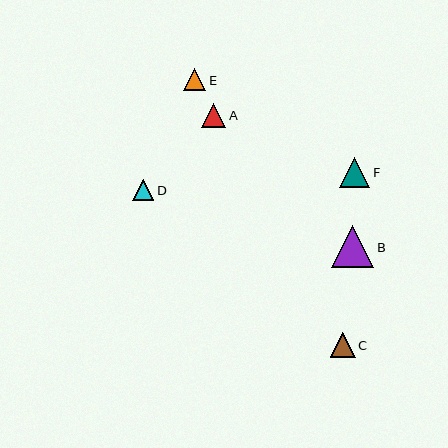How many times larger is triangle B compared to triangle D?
Triangle B is approximately 2.0 times the size of triangle D.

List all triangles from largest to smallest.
From largest to smallest: B, F, C, A, E, D.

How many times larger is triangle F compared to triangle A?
Triangle F is approximately 1.3 times the size of triangle A.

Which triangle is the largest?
Triangle B is the largest with a size of approximately 42 pixels.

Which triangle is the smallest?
Triangle D is the smallest with a size of approximately 21 pixels.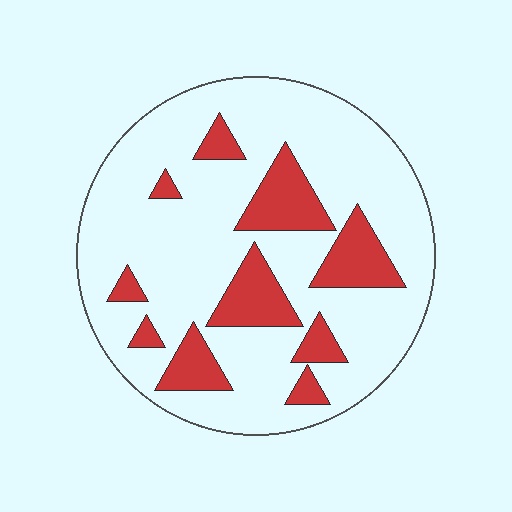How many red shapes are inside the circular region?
10.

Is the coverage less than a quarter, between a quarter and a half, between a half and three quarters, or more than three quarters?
Less than a quarter.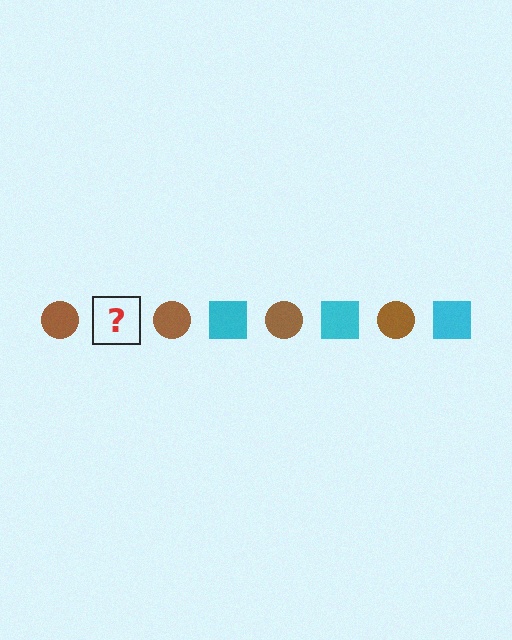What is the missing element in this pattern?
The missing element is a cyan square.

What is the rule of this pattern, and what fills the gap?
The rule is that the pattern alternates between brown circle and cyan square. The gap should be filled with a cyan square.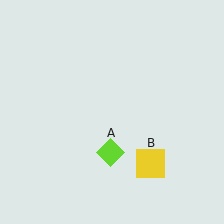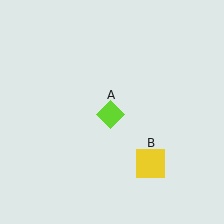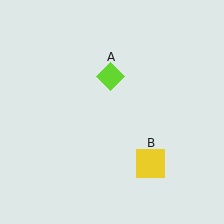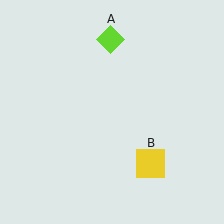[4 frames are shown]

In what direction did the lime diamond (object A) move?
The lime diamond (object A) moved up.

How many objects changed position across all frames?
1 object changed position: lime diamond (object A).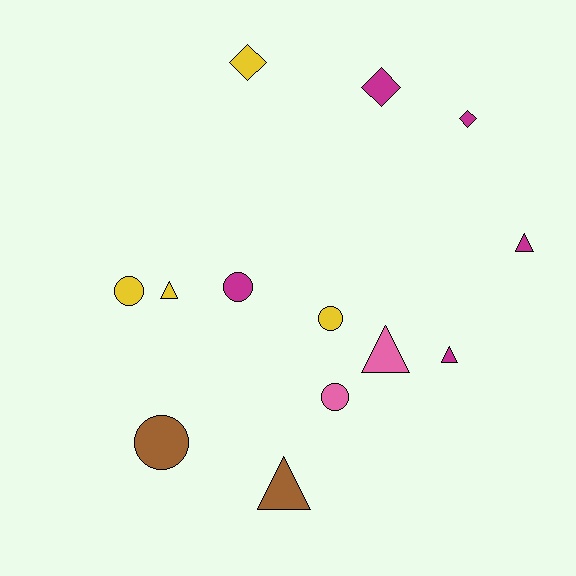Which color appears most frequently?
Magenta, with 5 objects.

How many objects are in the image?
There are 13 objects.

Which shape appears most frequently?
Triangle, with 5 objects.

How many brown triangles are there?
There is 1 brown triangle.